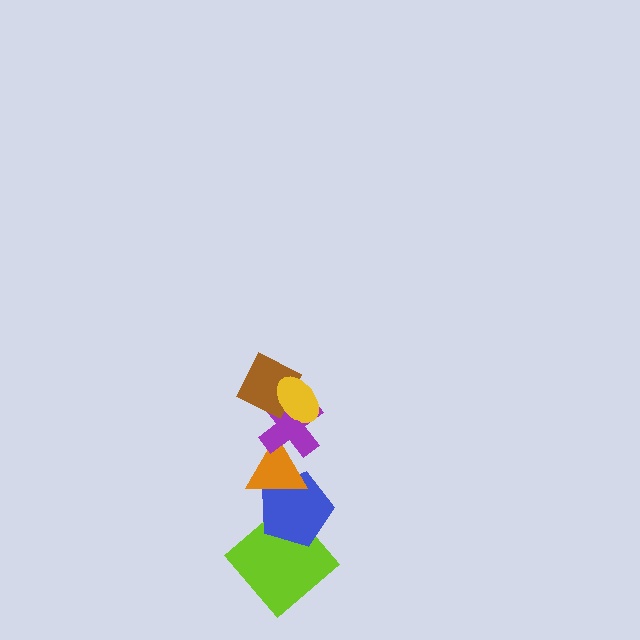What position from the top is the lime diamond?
The lime diamond is 6th from the top.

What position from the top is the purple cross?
The purple cross is 3rd from the top.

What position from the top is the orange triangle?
The orange triangle is 4th from the top.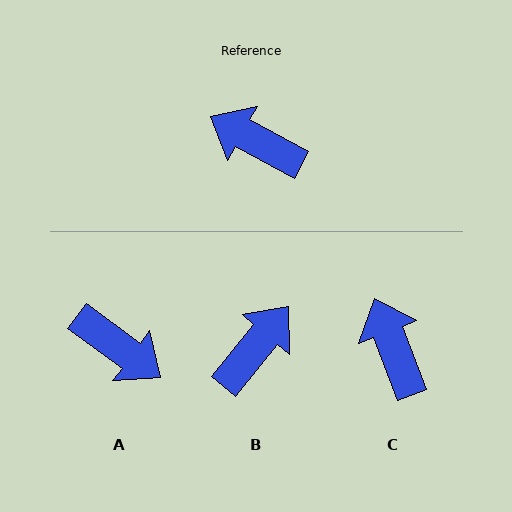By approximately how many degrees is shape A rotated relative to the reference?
Approximately 172 degrees counter-clockwise.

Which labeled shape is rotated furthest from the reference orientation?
A, about 172 degrees away.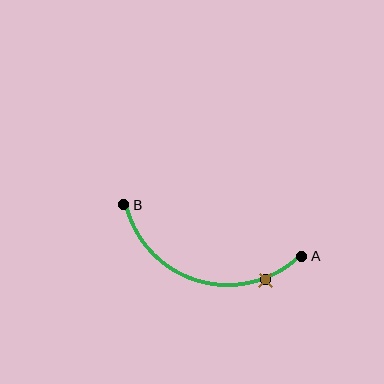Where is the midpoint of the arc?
The arc midpoint is the point on the curve farthest from the straight line joining A and B. It sits below that line.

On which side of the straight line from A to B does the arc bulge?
The arc bulges below the straight line connecting A and B.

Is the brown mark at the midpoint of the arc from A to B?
No. The brown mark lies on the arc but is closer to endpoint A. The arc midpoint would be at the point on the curve equidistant along the arc from both A and B.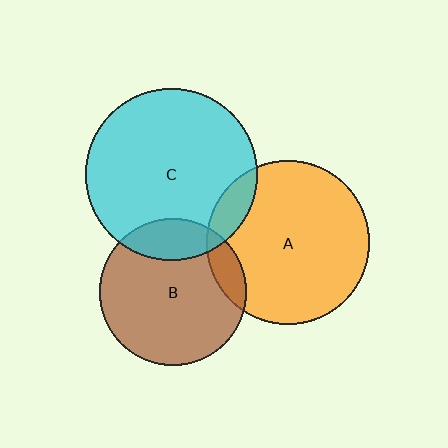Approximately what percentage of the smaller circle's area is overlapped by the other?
Approximately 20%.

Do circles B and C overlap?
Yes.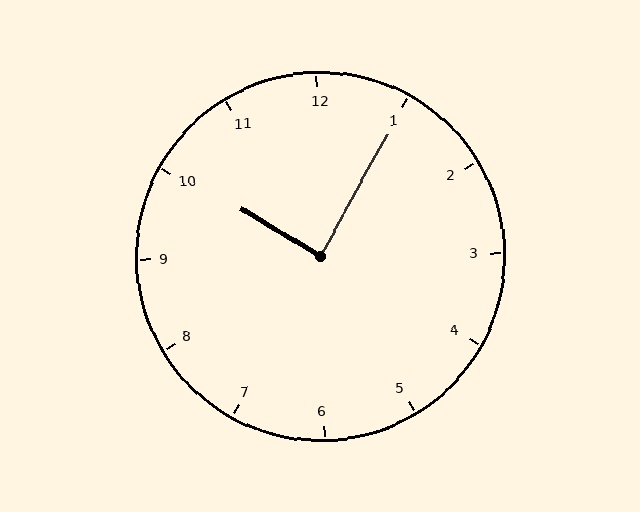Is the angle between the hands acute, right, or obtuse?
It is right.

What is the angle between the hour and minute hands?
Approximately 88 degrees.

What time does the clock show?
10:05.